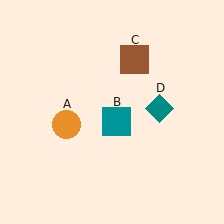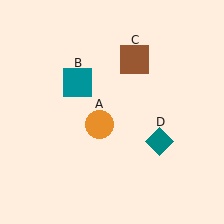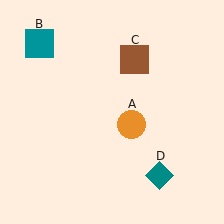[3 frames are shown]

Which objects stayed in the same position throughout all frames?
Brown square (object C) remained stationary.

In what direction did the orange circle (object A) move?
The orange circle (object A) moved right.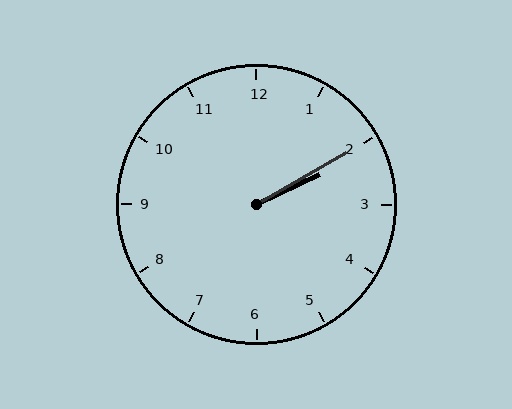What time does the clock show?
2:10.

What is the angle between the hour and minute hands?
Approximately 5 degrees.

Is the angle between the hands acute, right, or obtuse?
It is acute.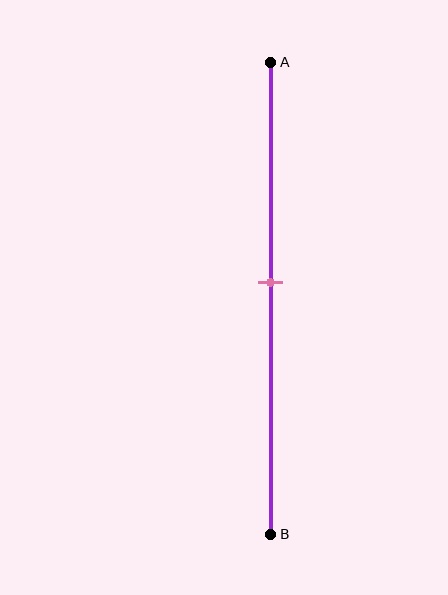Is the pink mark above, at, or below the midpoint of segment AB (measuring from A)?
The pink mark is above the midpoint of segment AB.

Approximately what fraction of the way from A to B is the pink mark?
The pink mark is approximately 45% of the way from A to B.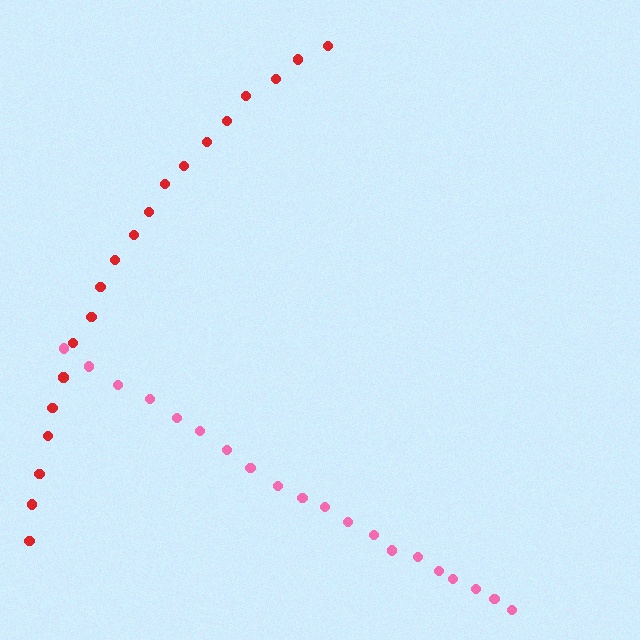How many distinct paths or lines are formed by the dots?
There are 2 distinct paths.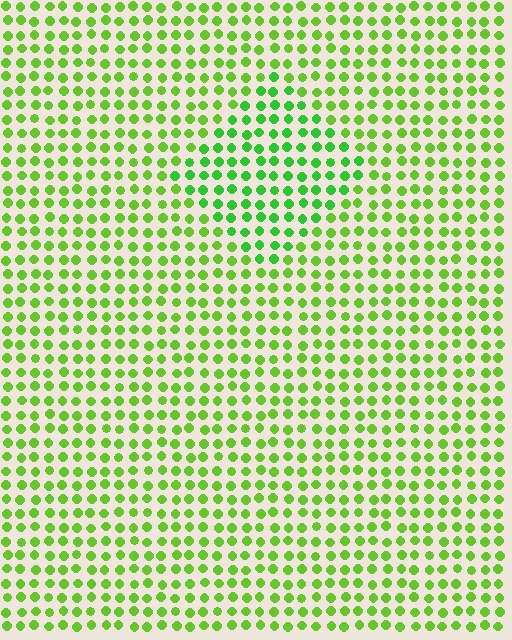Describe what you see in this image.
The image is filled with small lime elements in a uniform arrangement. A diamond-shaped region is visible where the elements are tinted to a slightly different hue, forming a subtle color boundary.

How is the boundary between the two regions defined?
The boundary is defined purely by a slight shift in hue (about 23 degrees). Spacing, size, and orientation are identical on both sides.